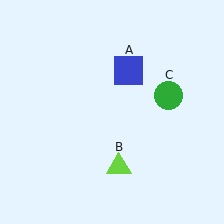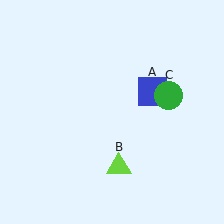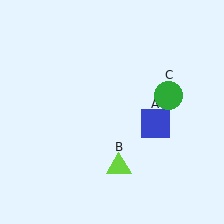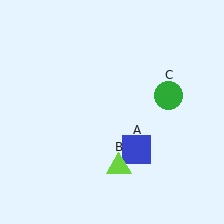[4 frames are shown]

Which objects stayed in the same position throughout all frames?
Lime triangle (object B) and green circle (object C) remained stationary.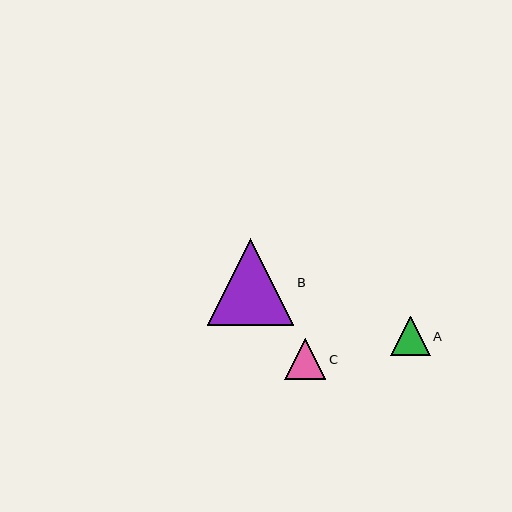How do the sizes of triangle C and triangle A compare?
Triangle C and triangle A are approximately the same size.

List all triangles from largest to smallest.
From largest to smallest: B, C, A.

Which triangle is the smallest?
Triangle A is the smallest with a size of approximately 39 pixels.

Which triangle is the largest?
Triangle B is the largest with a size of approximately 87 pixels.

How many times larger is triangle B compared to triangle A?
Triangle B is approximately 2.2 times the size of triangle A.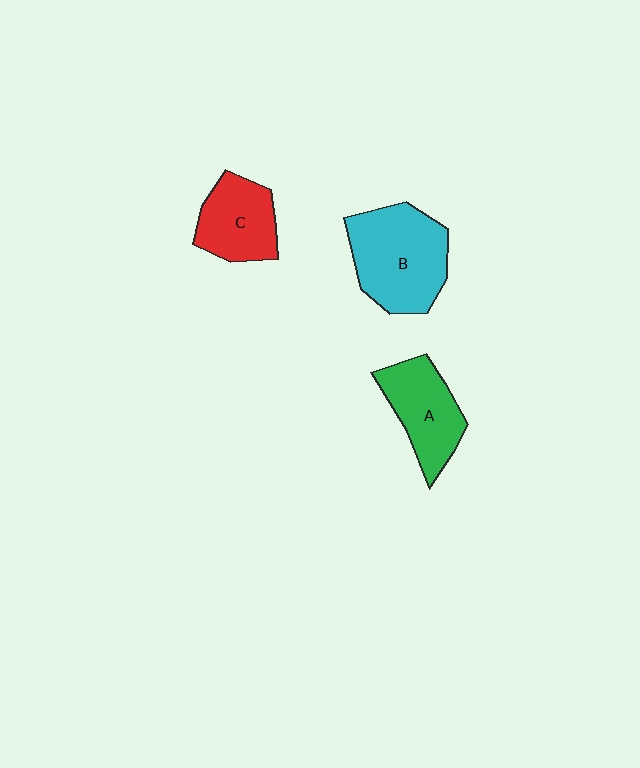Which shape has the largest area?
Shape B (cyan).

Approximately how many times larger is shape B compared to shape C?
Approximately 1.5 times.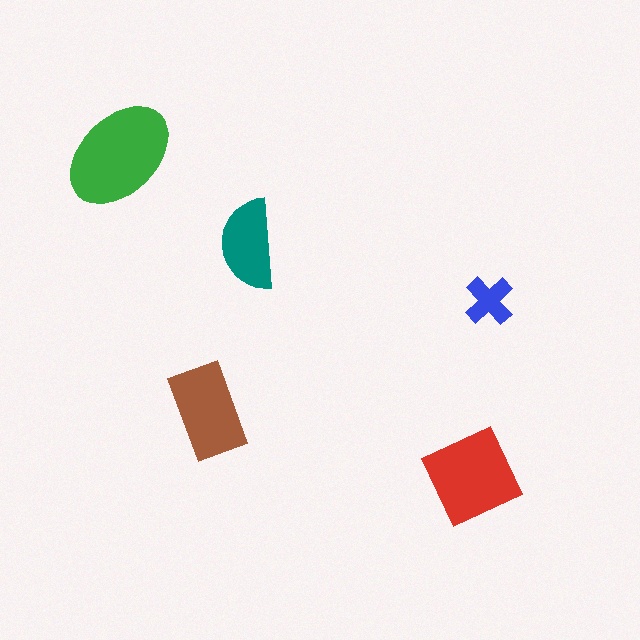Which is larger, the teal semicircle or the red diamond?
The red diamond.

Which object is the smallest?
The blue cross.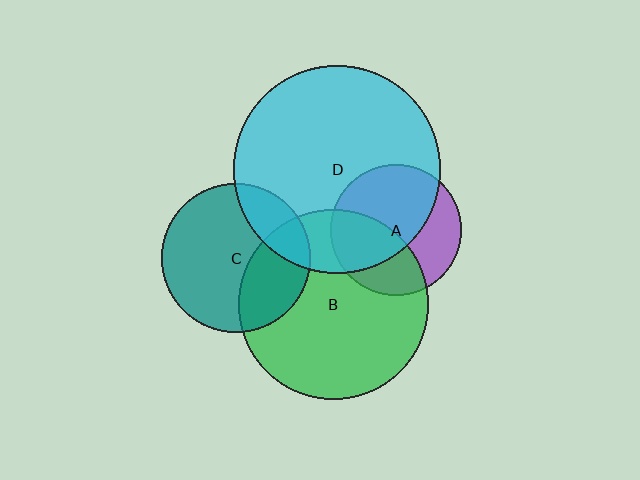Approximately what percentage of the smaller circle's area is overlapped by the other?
Approximately 25%.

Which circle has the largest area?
Circle D (cyan).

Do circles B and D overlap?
Yes.